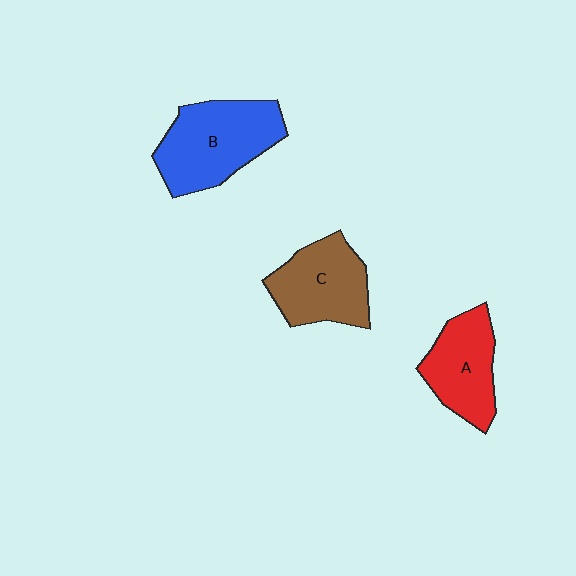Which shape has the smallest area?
Shape A (red).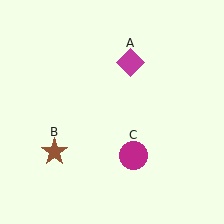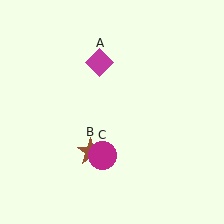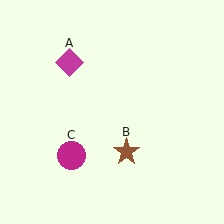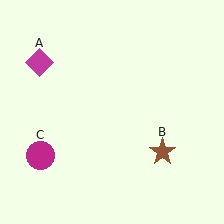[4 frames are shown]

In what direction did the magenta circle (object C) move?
The magenta circle (object C) moved left.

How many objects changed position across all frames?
3 objects changed position: magenta diamond (object A), brown star (object B), magenta circle (object C).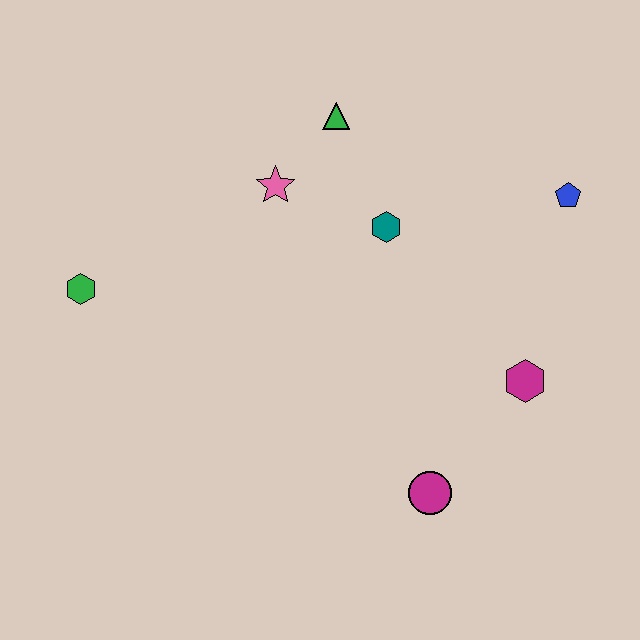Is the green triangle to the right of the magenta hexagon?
No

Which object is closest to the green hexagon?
The pink star is closest to the green hexagon.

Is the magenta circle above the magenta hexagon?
No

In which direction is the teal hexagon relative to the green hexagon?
The teal hexagon is to the right of the green hexagon.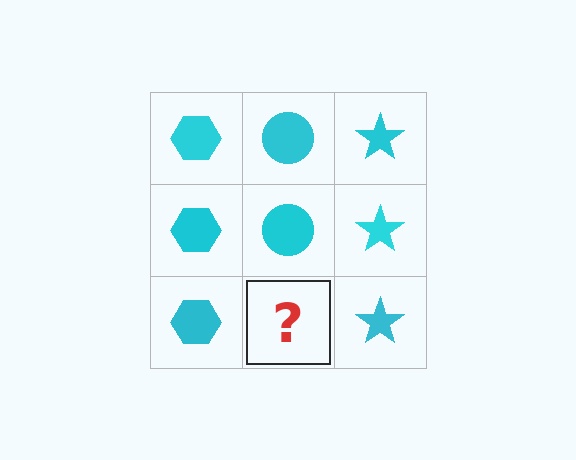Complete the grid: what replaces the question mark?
The question mark should be replaced with a cyan circle.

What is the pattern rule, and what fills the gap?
The rule is that each column has a consistent shape. The gap should be filled with a cyan circle.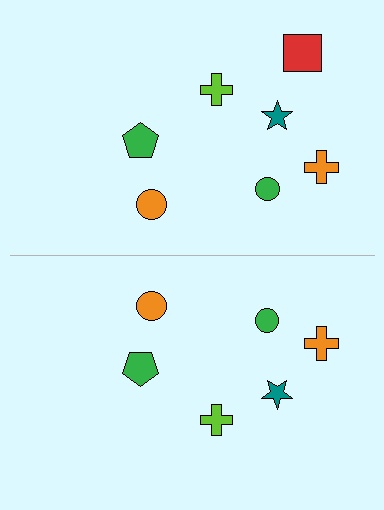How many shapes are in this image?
There are 13 shapes in this image.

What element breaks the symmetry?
A red square is missing from the bottom side.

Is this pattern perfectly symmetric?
No, the pattern is not perfectly symmetric. A red square is missing from the bottom side.